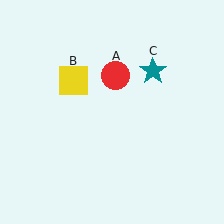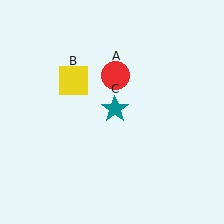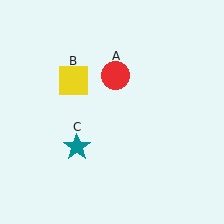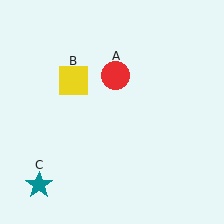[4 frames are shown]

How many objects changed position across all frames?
1 object changed position: teal star (object C).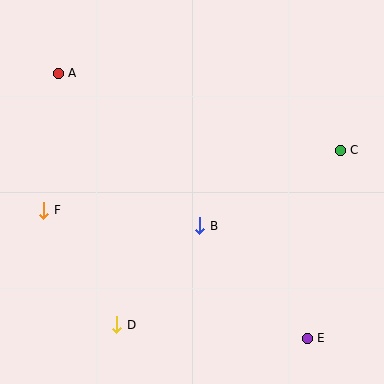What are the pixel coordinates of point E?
Point E is at (307, 338).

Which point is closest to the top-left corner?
Point A is closest to the top-left corner.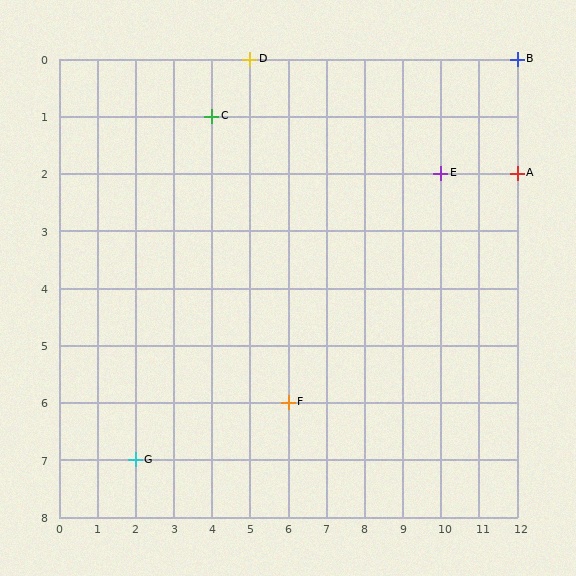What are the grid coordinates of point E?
Point E is at grid coordinates (10, 2).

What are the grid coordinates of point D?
Point D is at grid coordinates (5, 0).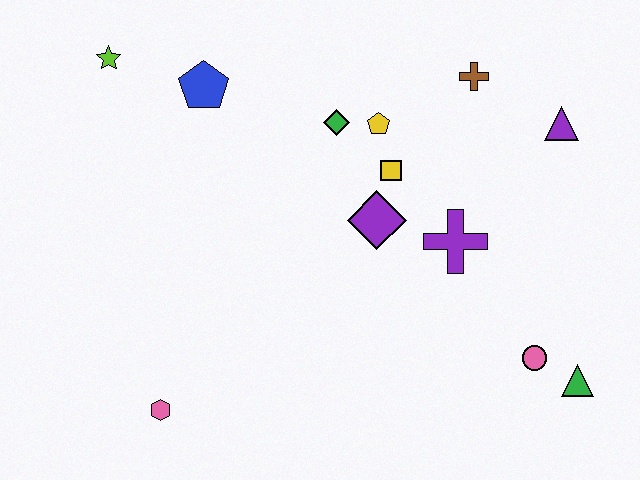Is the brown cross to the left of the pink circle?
Yes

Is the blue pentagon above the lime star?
No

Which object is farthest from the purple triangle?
The pink hexagon is farthest from the purple triangle.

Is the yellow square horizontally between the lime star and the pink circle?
Yes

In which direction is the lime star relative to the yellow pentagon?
The lime star is to the left of the yellow pentagon.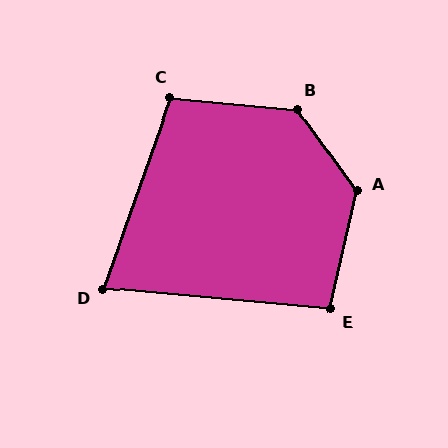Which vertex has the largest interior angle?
A, at approximately 132 degrees.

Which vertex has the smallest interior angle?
D, at approximately 76 degrees.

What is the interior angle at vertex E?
Approximately 97 degrees (obtuse).